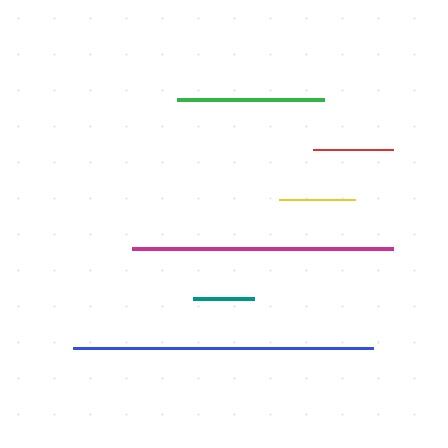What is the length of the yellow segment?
The yellow segment is approximately 76 pixels long.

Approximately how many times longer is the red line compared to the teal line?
The red line is approximately 1.3 times the length of the teal line.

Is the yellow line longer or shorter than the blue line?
The blue line is longer than the yellow line.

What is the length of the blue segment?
The blue segment is approximately 299 pixels long.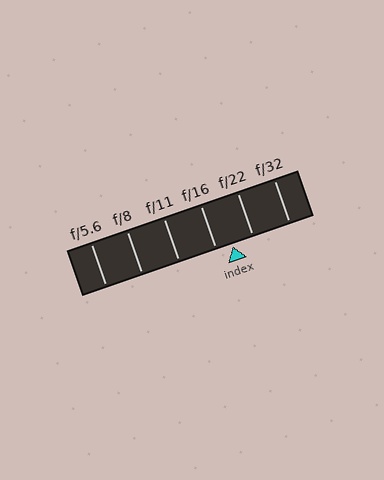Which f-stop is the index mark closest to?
The index mark is closest to f/16.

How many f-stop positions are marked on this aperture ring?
There are 6 f-stop positions marked.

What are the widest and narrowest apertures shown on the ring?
The widest aperture shown is f/5.6 and the narrowest is f/32.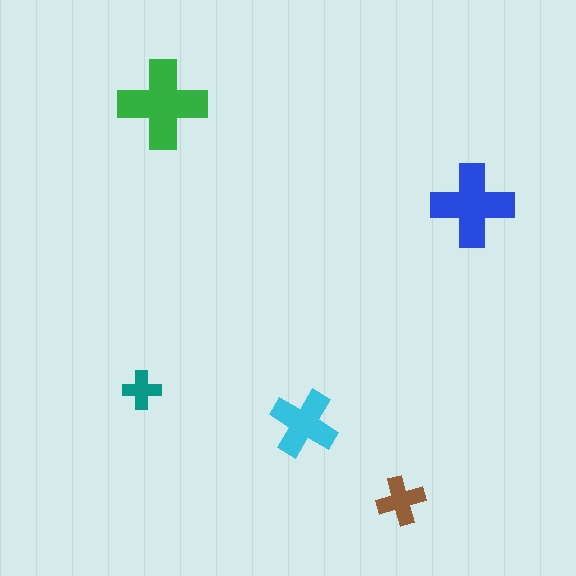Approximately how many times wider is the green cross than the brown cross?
About 2 times wider.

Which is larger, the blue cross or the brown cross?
The blue one.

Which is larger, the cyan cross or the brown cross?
The cyan one.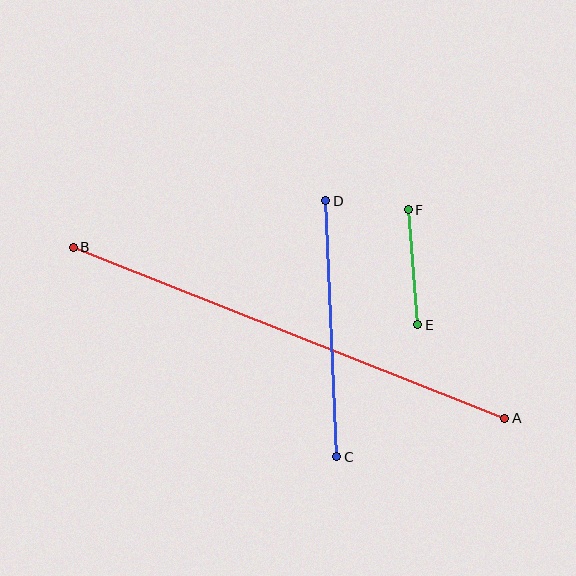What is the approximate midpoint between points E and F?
The midpoint is at approximately (413, 267) pixels.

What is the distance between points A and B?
The distance is approximately 464 pixels.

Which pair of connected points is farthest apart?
Points A and B are farthest apart.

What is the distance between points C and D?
The distance is approximately 257 pixels.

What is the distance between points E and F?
The distance is approximately 115 pixels.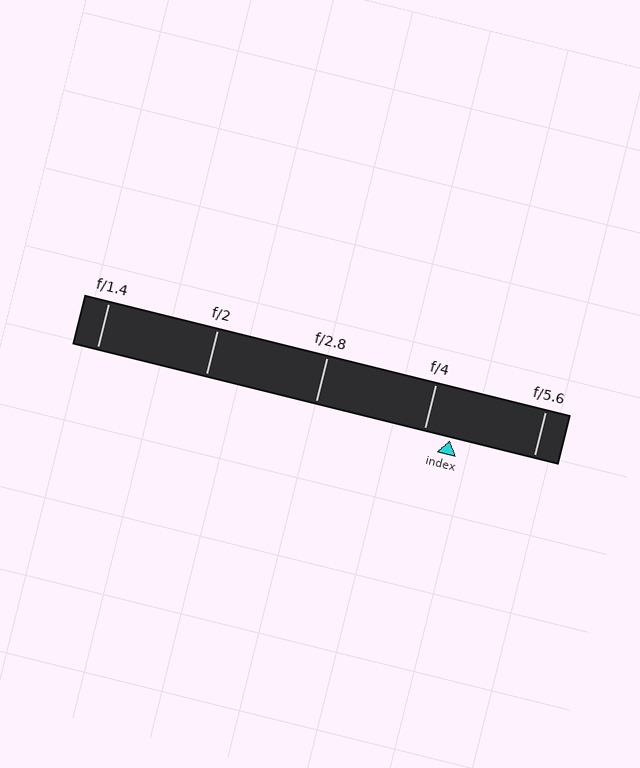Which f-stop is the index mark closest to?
The index mark is closest to f/4.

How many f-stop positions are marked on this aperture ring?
There are 5 f-stop positions marked.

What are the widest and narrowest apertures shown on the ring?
The widest aperture shown is f/1.4 and the narrowest is f/5.6.